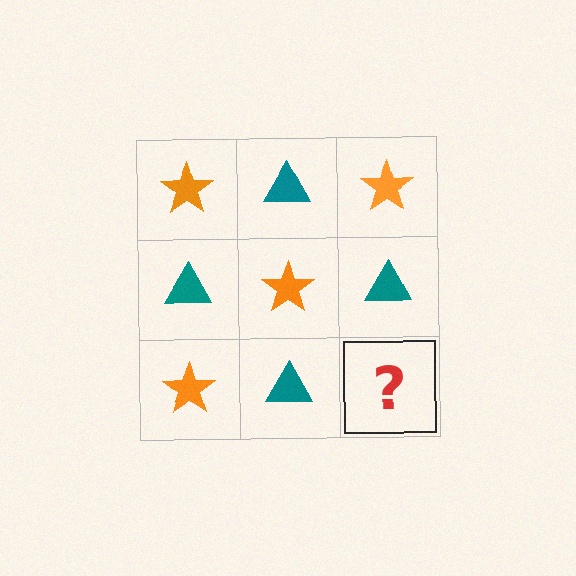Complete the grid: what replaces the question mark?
The question mark should be replaced with an orange star.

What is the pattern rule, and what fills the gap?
The rule is that it alternates orange star and teal triangle in a checkerboard pattern. The gap should be filled with an orange star.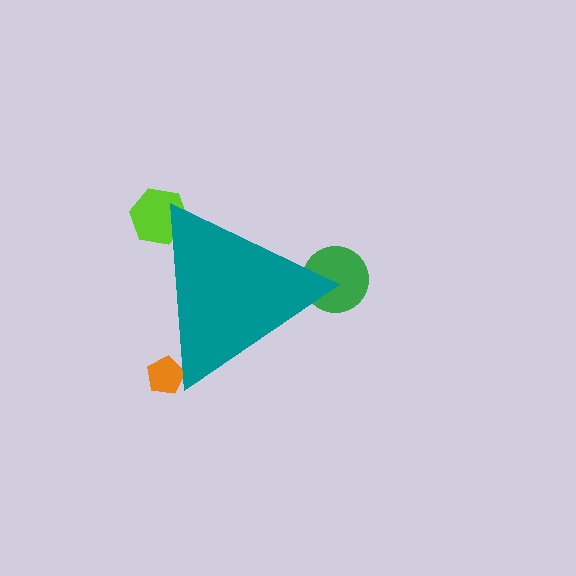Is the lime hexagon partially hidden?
Yes, the lime hexagon is partially hidden behind the teal triangle.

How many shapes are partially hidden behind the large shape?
3 shapes are partially hidden.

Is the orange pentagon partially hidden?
Yes, the orange pentagon is partially hidden behind the teal triangle.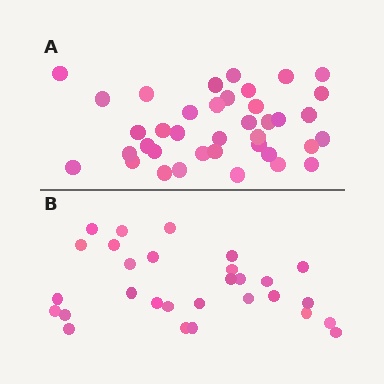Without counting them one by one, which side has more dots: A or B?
Region A (the top region) has more dots.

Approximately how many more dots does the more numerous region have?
Region A has roughly 8 or so more dots than region B.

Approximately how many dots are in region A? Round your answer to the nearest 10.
About 40 dots. (The exact count is 38, which rounds to 40.)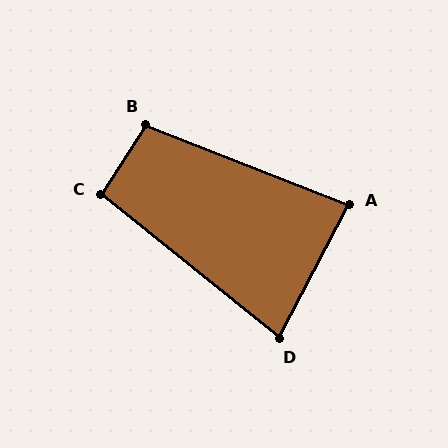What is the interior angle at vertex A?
Approximately 84 degrees (acute).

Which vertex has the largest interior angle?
B, at approximately 101 degrees.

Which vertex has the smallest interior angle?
D, at approximately 79 degrees.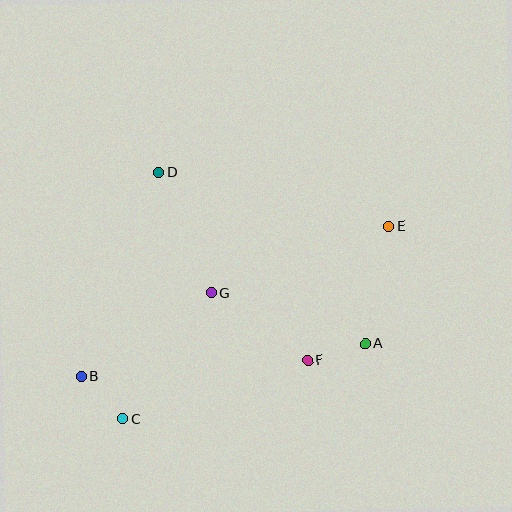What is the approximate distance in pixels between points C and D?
The distance between C and D is approximately 249 pixels.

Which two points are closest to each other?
Points B and C are closest to each other.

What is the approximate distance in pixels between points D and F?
The distance between D and F is approximately 240 pixels.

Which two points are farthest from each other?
Points B and E are farthest from each other.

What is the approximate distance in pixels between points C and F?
The distance between C and F is approximately 194 pixels.